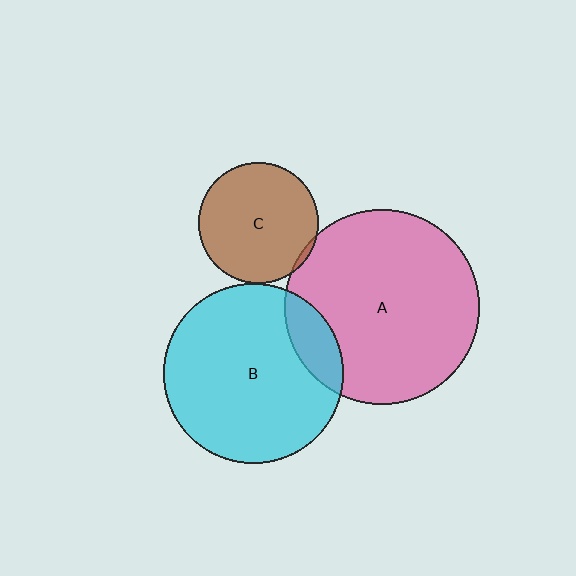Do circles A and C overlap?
Yes.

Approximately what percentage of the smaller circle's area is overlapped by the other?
Approximately 5%.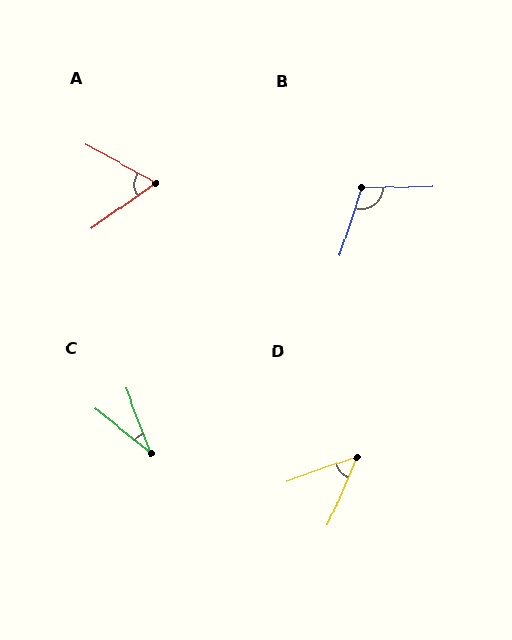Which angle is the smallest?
C, at approximately 31 degrees.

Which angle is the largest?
B, at approximately 109 degrees.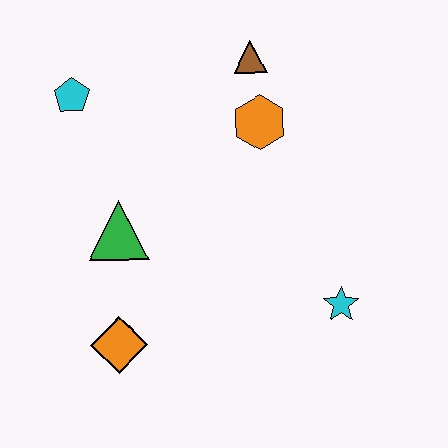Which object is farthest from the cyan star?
The cyan pentagon is farthest from the cyan star.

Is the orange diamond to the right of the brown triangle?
No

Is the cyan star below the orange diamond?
No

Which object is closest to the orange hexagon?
The brown triangle is closest to the orange hexagon.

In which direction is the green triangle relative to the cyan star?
The green triangle is to the left of the cyan star.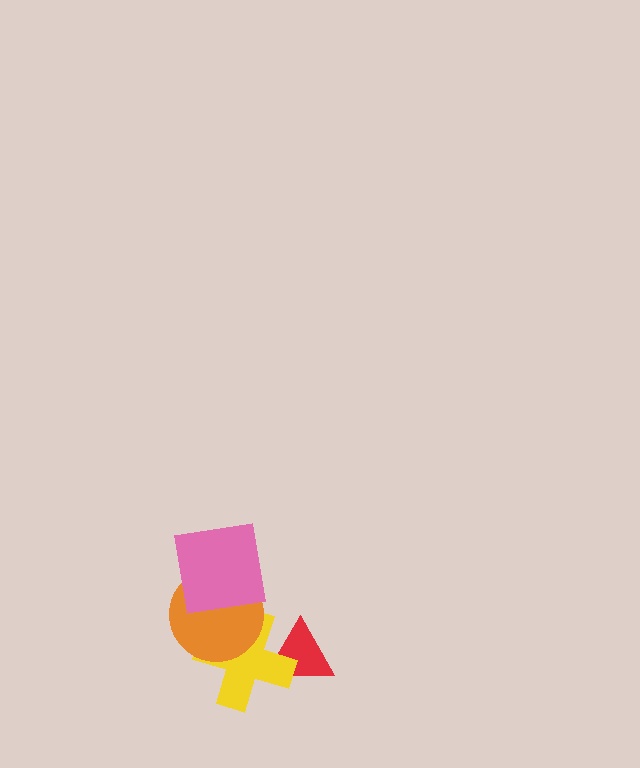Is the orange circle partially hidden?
Yes, it is partially covered by another shape.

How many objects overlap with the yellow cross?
2 objects overlap with the yellow cross.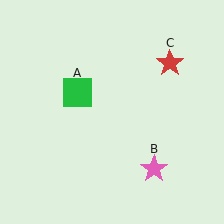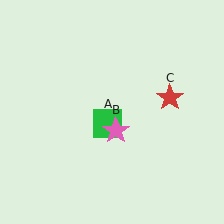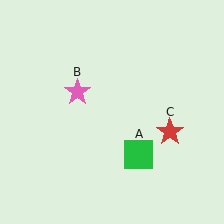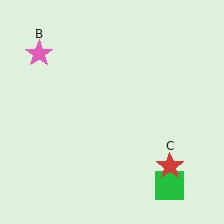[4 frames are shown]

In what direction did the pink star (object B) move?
The pink star (object B) moved up and to the left.